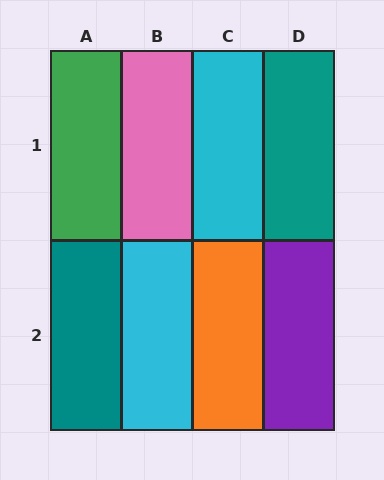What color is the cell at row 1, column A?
Green.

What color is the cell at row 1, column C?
Cyan.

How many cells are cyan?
2 cells are cyan.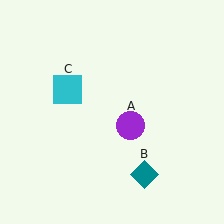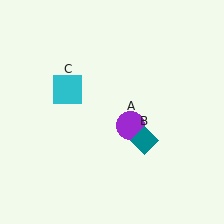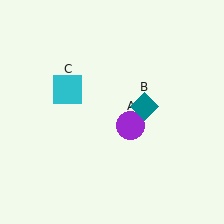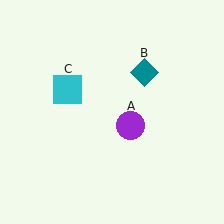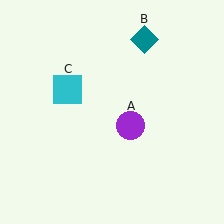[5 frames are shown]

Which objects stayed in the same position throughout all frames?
Purple circle (object A) and cyan square (object C) remained stationary.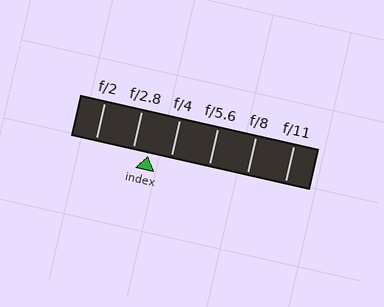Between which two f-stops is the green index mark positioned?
The index mark is between f/2.8 and f/4.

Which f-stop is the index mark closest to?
The index mark is closest to f/2.8.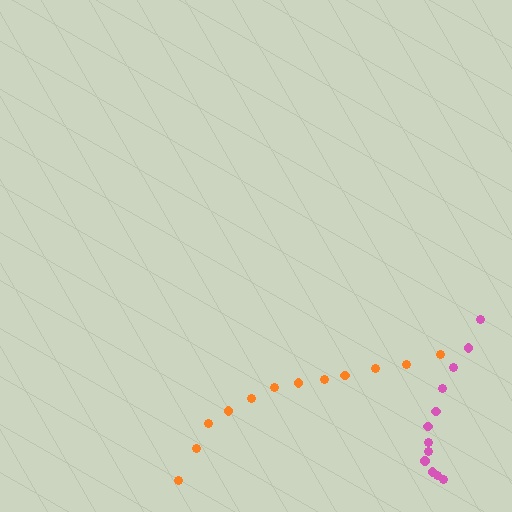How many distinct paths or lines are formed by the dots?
There are 2 distinct paths.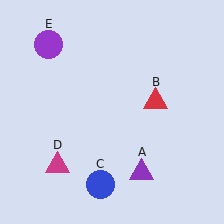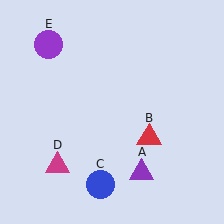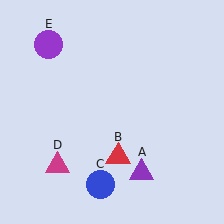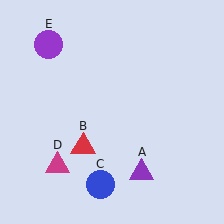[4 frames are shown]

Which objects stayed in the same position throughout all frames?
Purple triangle (object A) and blue circle (object C) and magenta triangle (object D) and purple circle (object E) remained stationary.